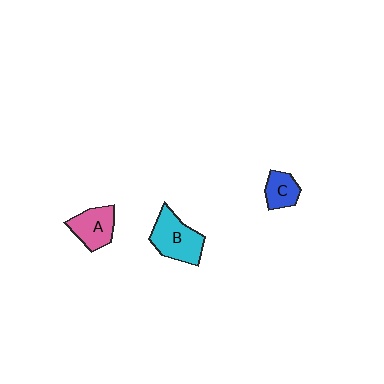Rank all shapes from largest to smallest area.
From largest to smallest: B (cyan), A (pink), C (blue).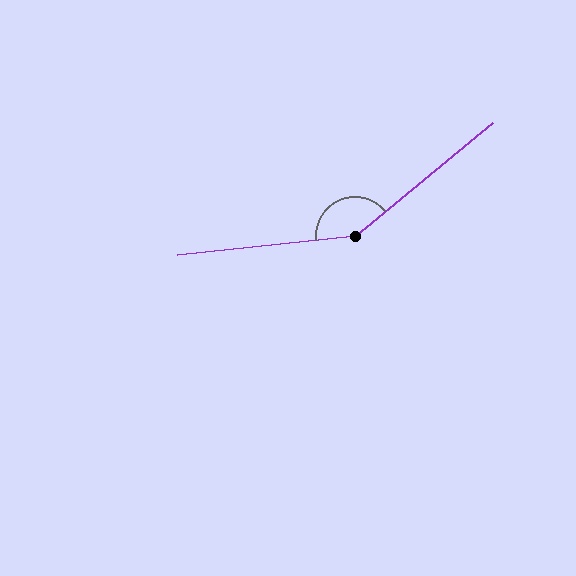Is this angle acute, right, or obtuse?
It is obtuse.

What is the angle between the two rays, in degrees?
Approximately 147 degrees.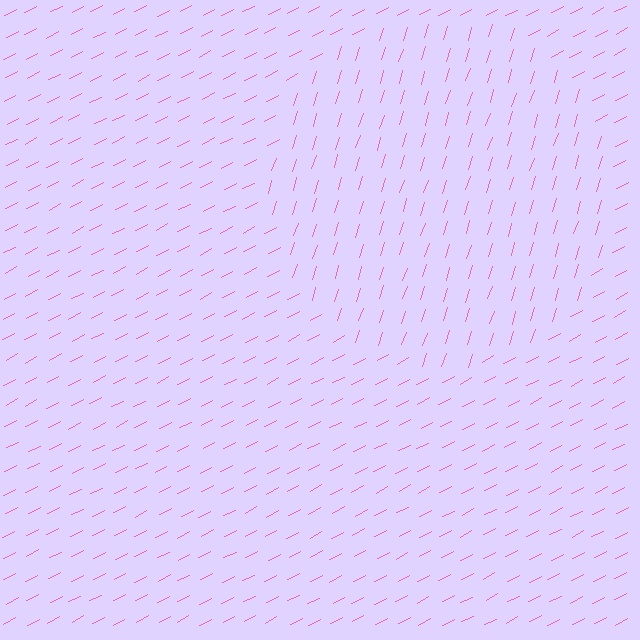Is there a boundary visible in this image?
Yes, there is a texture boundary formed by a change in line orientation.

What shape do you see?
I see a circle.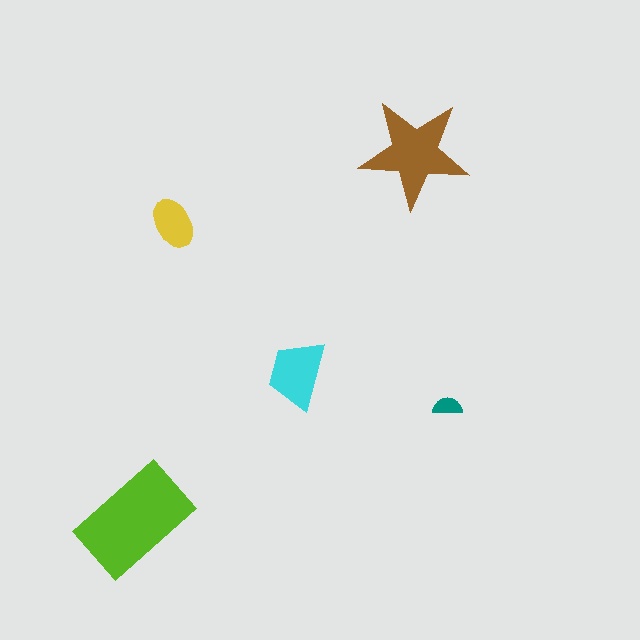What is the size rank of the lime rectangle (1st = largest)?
1st.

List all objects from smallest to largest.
The teal semicircle, the yellow ellipse, the cyan trapezoid, the brown star, the lime rectangle.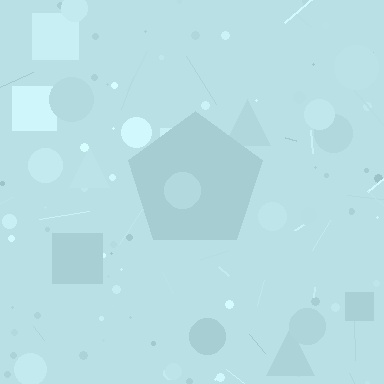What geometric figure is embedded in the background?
A pentagon is embedded in the background.